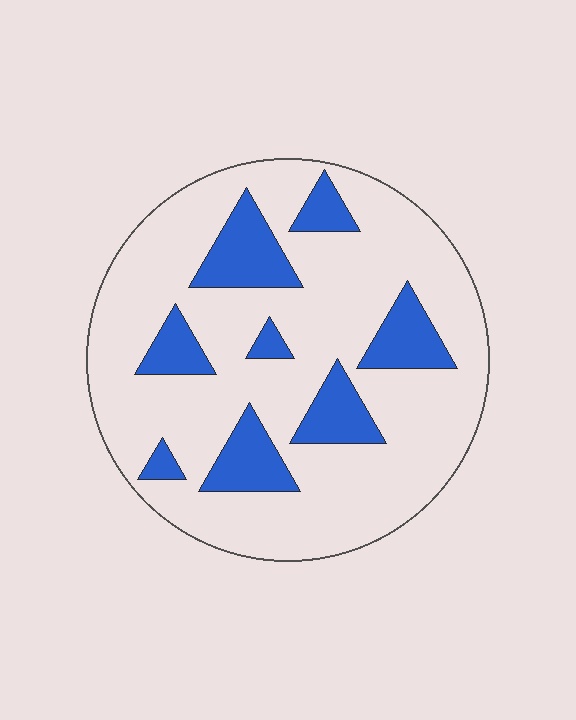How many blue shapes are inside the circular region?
8.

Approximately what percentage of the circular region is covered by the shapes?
Approximately 20%.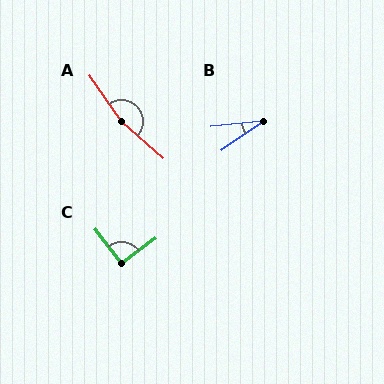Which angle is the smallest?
B, at approximately 29 degrees.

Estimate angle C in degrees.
Approximately 91 degrees.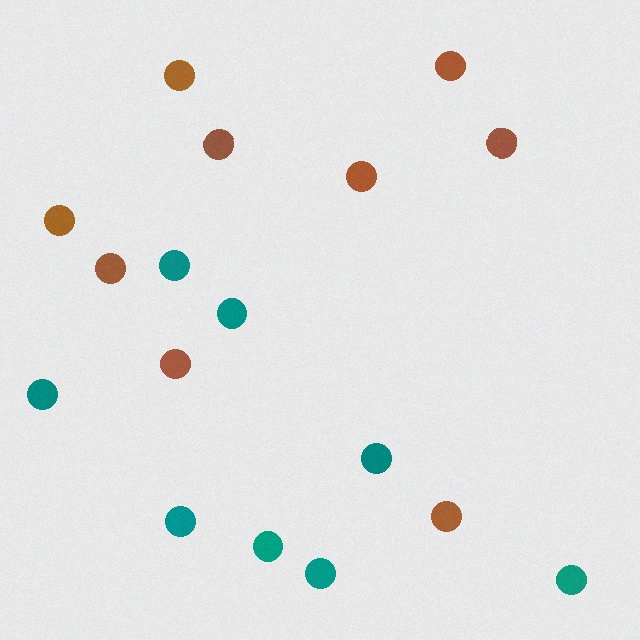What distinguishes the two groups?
There are 2 groups: one group of brown circles (9) and one group of teal circles (8).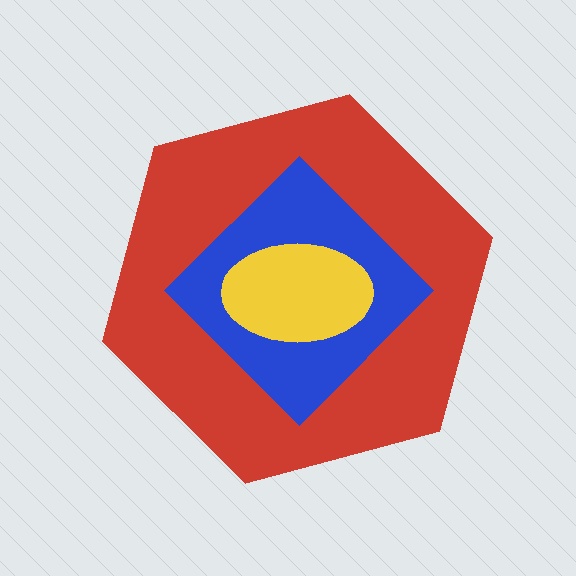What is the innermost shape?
The yellow ellipse.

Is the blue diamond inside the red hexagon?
Yes.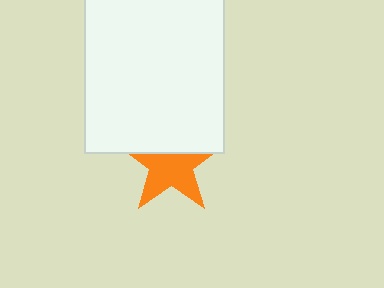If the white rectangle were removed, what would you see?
You would see the complete orange star.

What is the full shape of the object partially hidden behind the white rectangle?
The partially hidden object is an orange star.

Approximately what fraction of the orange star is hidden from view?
Roughly 35% of the orange star is hidden behind the white rectangle.